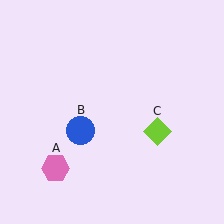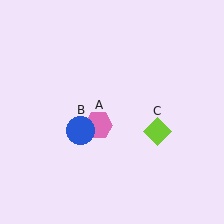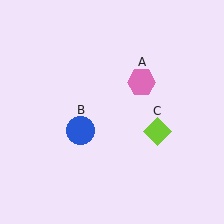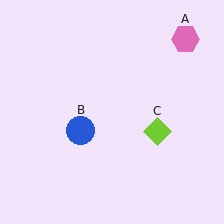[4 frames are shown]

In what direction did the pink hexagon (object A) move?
The pink hexagon (object A) moved up and to the right.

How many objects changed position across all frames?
1 object changed position: pink hexagon (object A).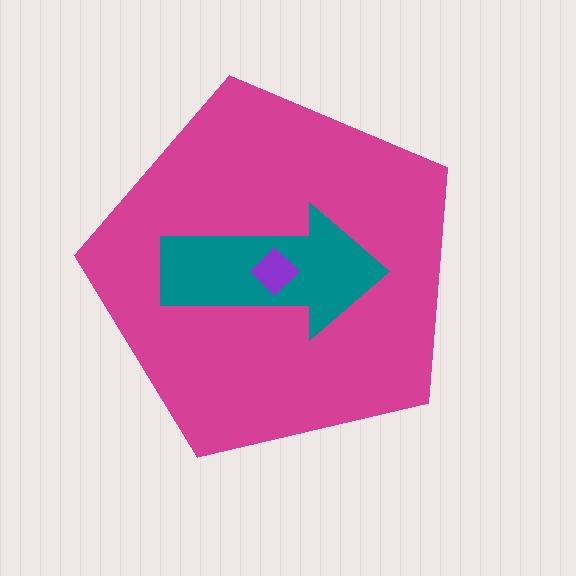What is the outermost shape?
The magenta pentagon.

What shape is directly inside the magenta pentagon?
The teal arrow.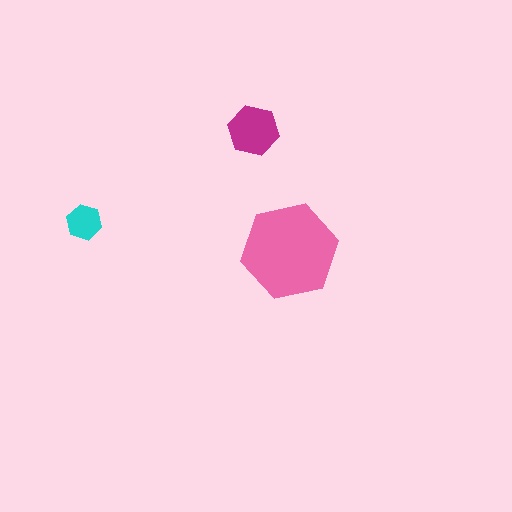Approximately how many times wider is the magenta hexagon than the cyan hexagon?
About 1.5 times wider.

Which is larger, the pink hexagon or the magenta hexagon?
The pink one.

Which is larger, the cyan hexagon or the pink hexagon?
The pink one.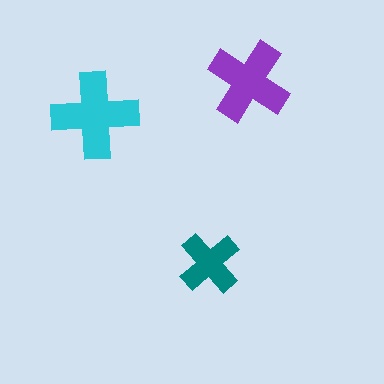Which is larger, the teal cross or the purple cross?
The purple one.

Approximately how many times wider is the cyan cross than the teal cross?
About 1.5 times wider.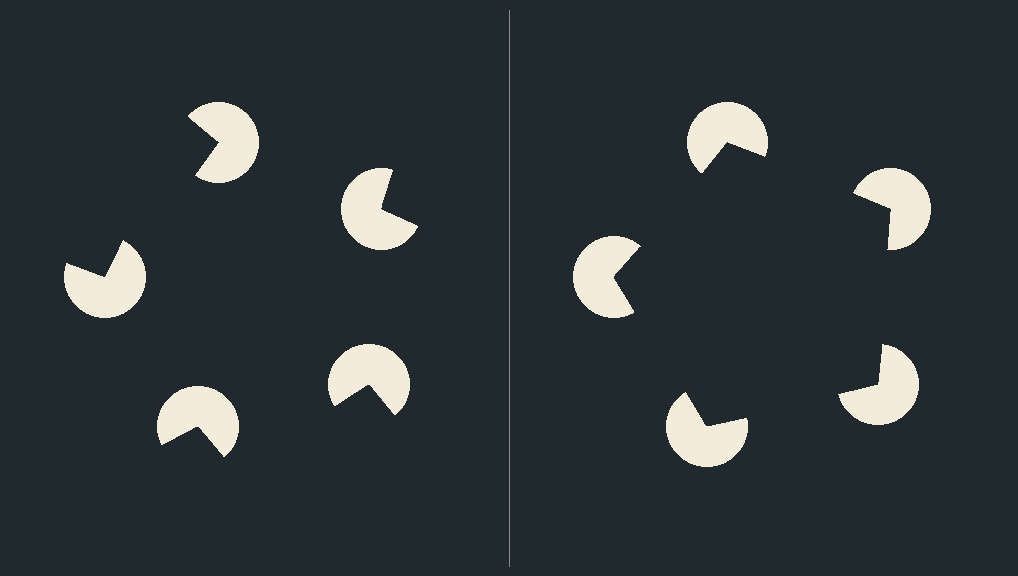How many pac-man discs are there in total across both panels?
10 — 5 on each side.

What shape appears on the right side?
An illusory pentagon.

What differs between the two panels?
The pac-man discs are positioned identically on both sides; only the wedge orientations differ. On the right they align to a pentagon; on the left they are misaligned.